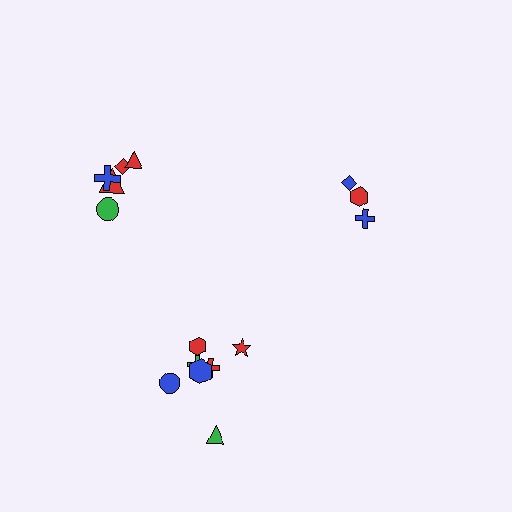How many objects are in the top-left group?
There are 5 objects.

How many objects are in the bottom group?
There are 7 objects.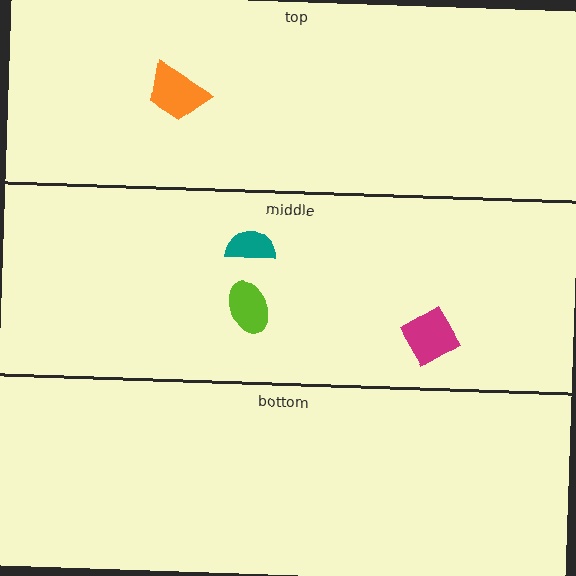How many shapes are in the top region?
1.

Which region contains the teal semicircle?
The middle region.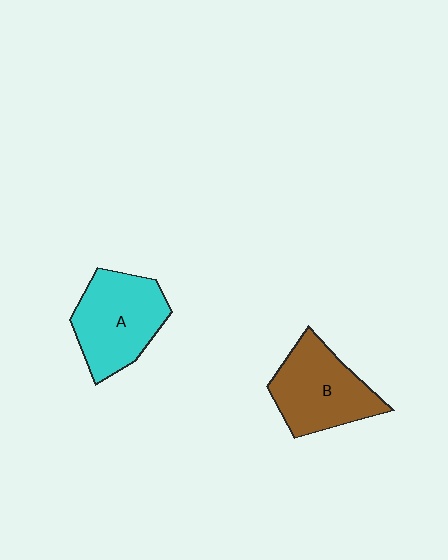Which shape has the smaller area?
Shape B (brown).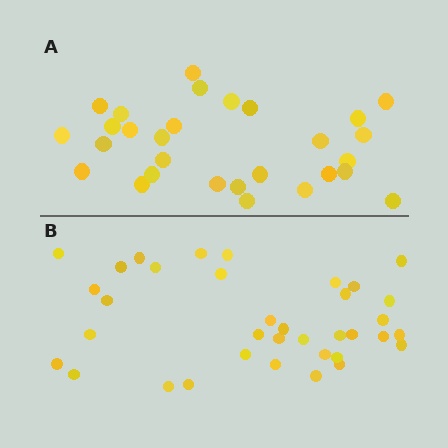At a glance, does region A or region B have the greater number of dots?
Region B (the bottom region) has more dots.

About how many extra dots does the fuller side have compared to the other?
Region B has roughly 8 or so more dots than region A.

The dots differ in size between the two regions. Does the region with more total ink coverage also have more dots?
No. Region A has more total ink coverage because its dots are larger, but region B actually contains more individual dots. Total area can be misleading — the number of items is what matters here.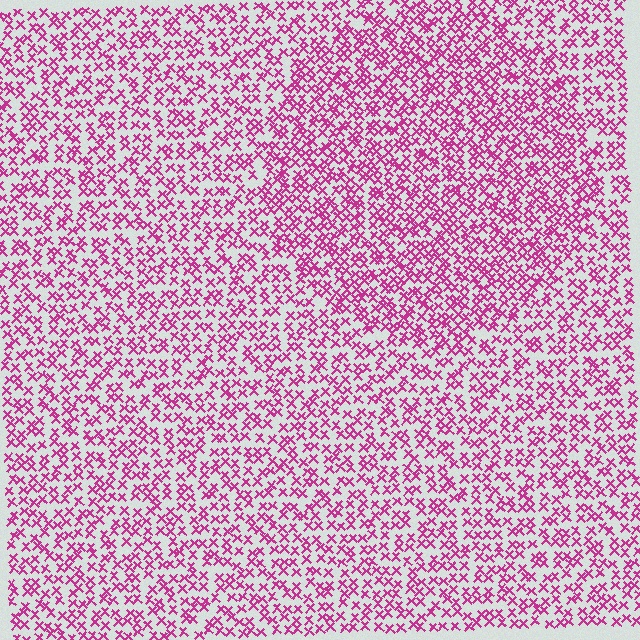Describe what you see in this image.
The image contains small magenta elements arranged at two different densities. A circle-shaped region is visible where the elements are more densely packed than the surrounding area.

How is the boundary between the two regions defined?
The boundary is defined by a change in element density (approximately 1.5x ratio). All elements are the same color, size, and shape.